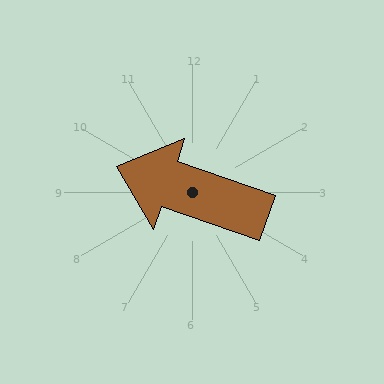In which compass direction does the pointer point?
West.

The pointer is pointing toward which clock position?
Roughly 10 o'clock.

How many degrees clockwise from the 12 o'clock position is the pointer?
Approximately 289 degrees.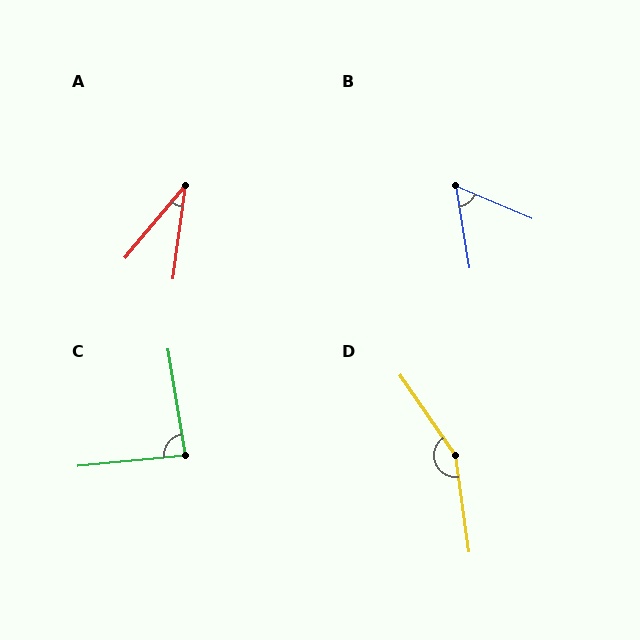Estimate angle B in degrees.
Approximately 58 degrees.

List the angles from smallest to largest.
A (32°), B (58°), C (86°), D (153°).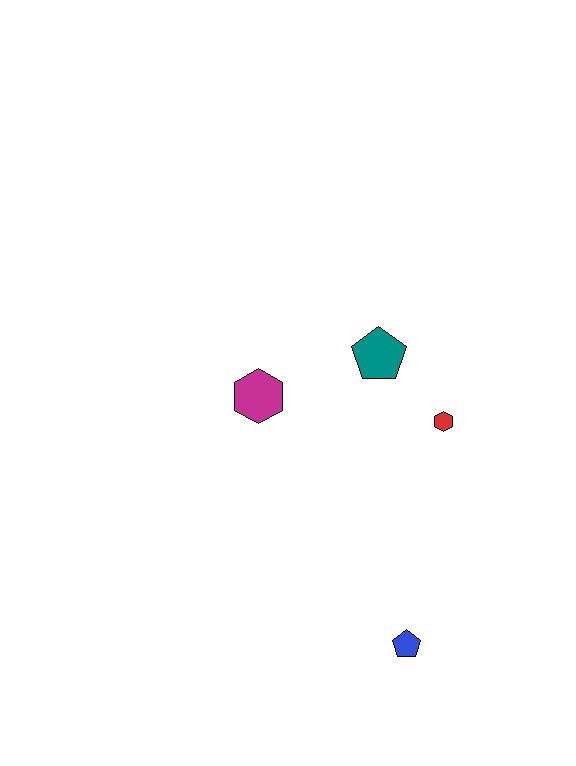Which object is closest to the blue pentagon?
The red hexagon is closest to the blue pentagon.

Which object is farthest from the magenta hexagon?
The blue pentagon is farthest from the magenta hexagon.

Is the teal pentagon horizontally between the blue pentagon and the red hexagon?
No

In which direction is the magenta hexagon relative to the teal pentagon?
The magenta hexagon is to the left of the teal pentagon.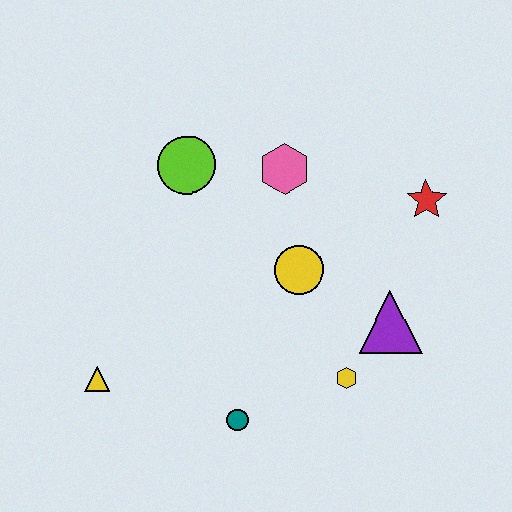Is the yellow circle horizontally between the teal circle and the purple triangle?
Yes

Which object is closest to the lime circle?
The pink hexagon is closest to the lime circle.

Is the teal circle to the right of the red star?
No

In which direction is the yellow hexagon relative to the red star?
The yellow hexagon is below the red star.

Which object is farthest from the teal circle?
The red star is farthest from the teal circle.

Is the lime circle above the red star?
Yes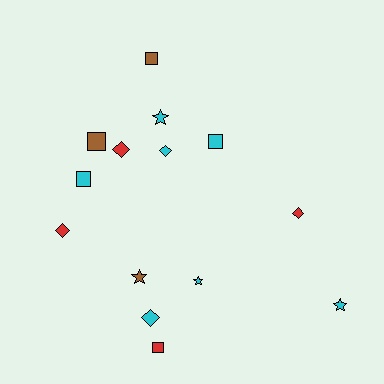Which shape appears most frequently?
Diamond, with 5 objects.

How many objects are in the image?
There are 14 objects.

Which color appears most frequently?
Cyan, with 7 objects.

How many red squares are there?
There is 1 red square.